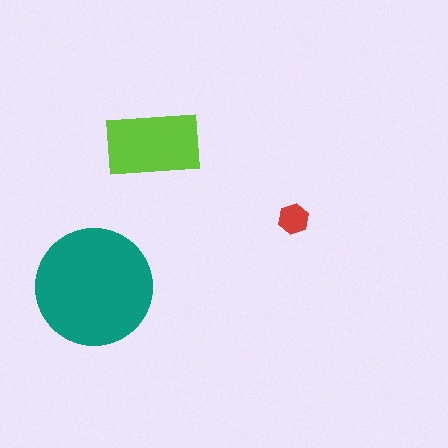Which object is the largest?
The teal circle.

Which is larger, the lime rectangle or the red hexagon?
The lime rectangle.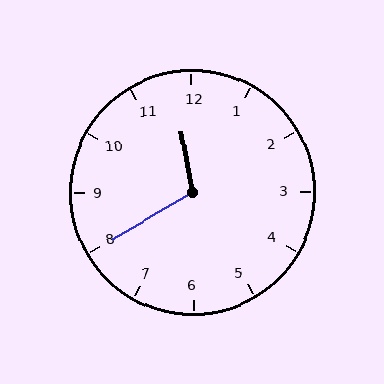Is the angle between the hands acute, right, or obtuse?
It is obtuse.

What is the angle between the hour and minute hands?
Approximately 110 degrees.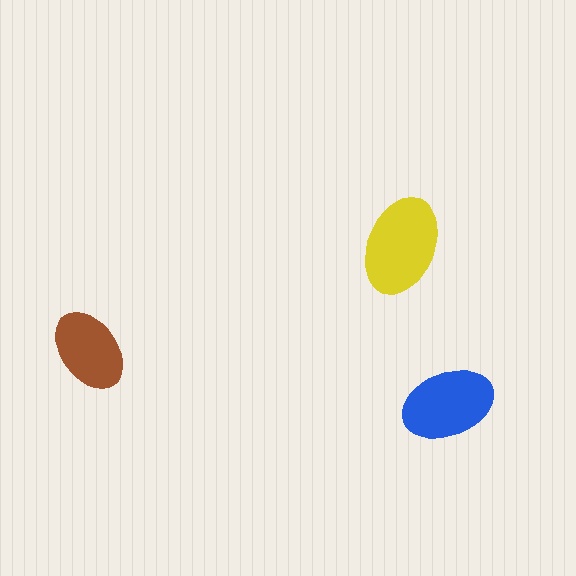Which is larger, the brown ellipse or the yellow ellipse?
The yellow one.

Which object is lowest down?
The blue ellipse is bottommost.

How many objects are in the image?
There are 3 objects in the image.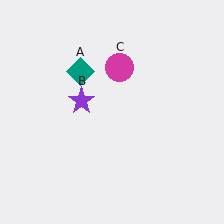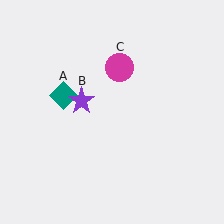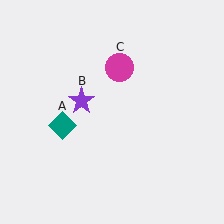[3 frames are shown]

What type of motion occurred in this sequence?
The teal diamond (object A) rotated counterclockwise around the center of the scene.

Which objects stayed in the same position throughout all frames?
Purple star (object B) and magenta circle (object C) remained stationary.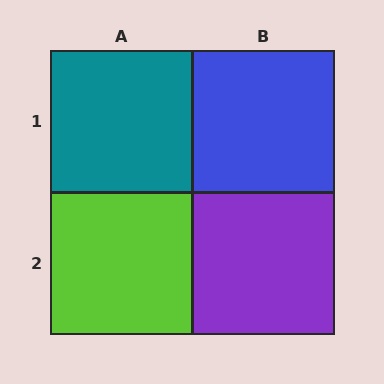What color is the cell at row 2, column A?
Lime.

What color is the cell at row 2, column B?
Purple.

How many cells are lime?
1 cell is lime.